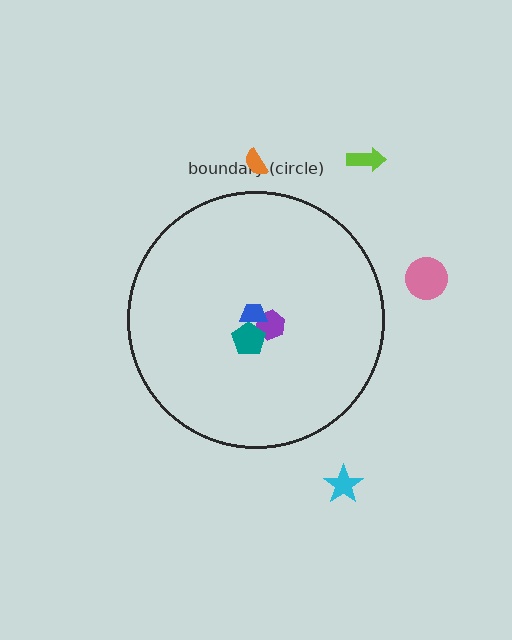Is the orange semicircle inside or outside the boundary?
Outside.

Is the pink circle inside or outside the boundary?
Outside.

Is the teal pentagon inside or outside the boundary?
Inside.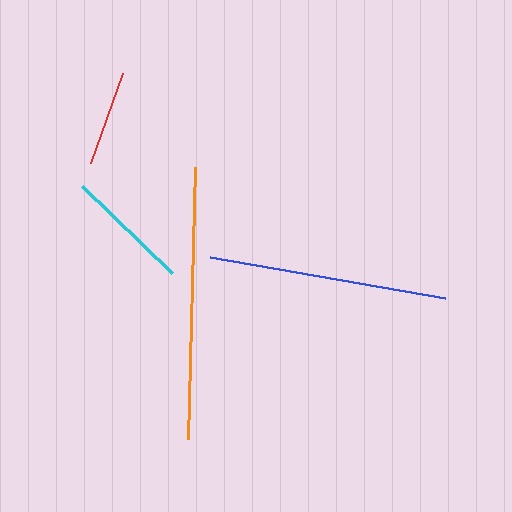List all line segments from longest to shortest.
From longest to shortest: orange, blue, cyan, red.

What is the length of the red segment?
The red segment is approximately 96 pixels long.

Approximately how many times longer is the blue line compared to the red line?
The blue line is approximately 2.5 times the length of the red line.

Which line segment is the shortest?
The red line is the shortest at approximately 96 pixels.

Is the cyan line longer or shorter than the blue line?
The blue line is longer than the cyan line.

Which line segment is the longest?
The orange line is the longest at approximately 272 pixels.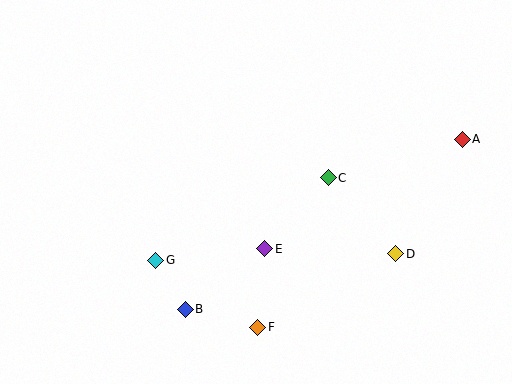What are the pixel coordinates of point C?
Point C is at (328, 178).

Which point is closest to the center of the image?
Point E at (265, 249) is closest to the center.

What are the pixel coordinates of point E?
Point E is at (265, 249).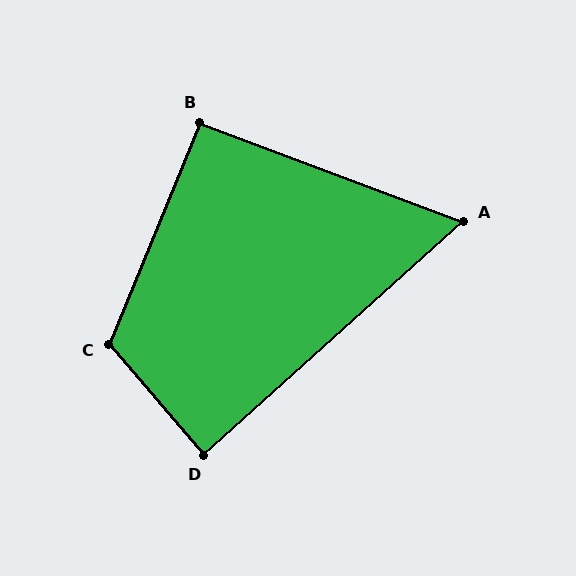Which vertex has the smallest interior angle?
A, at approximately 63 degrees.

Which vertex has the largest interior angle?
C, at approximately 117 degrees.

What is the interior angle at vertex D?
Approximately 88 degrees (approximately right).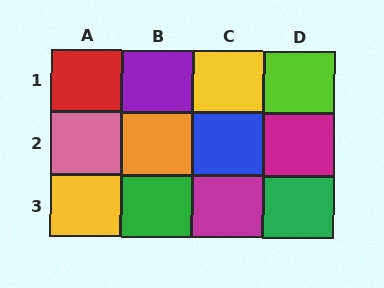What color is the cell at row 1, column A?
Red.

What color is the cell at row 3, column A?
Yellow.